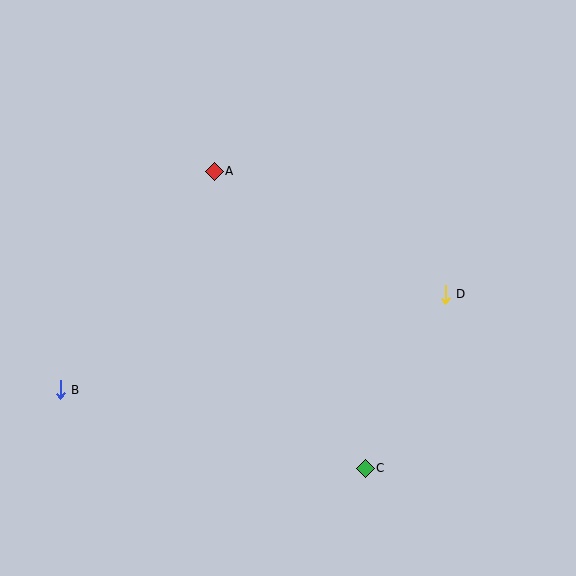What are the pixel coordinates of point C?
Point C is at (365, 468).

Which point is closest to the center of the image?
Point A at (214, 171) is closest to the center.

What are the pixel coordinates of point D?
Point D is at (445, 294).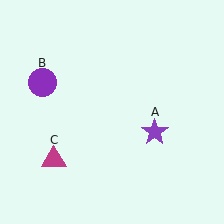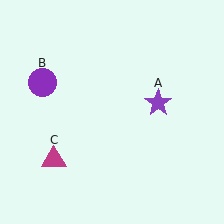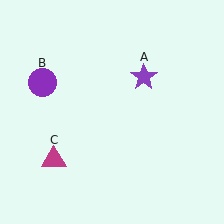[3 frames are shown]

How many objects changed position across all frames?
1 object changed position: purple star (object A).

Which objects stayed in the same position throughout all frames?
Purple circle (object B) and magenta triangle (object C) remained stationary.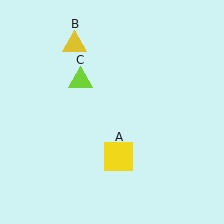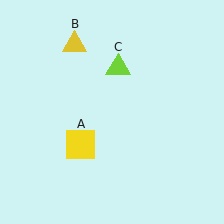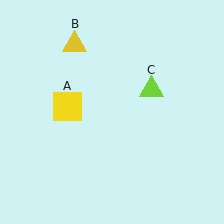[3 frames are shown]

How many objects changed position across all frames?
2 objects changed position: yellow square (object A), lime triangle (object C).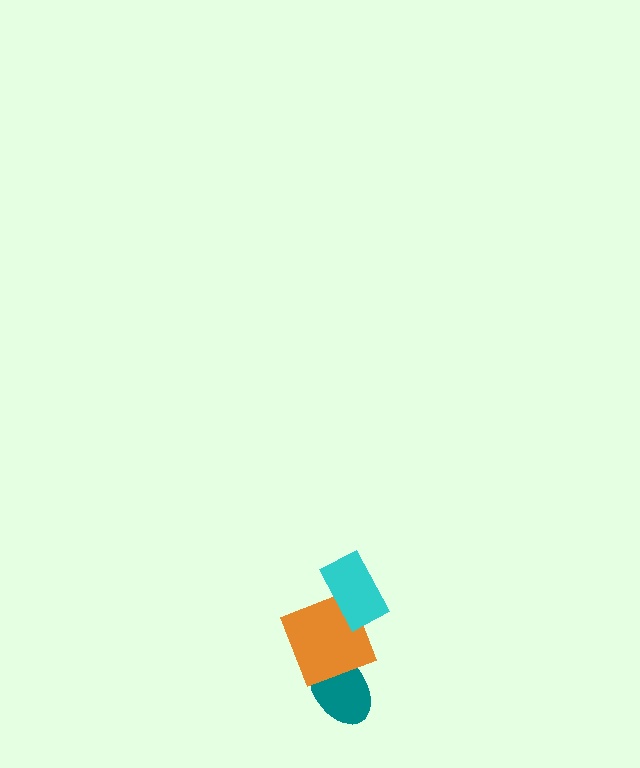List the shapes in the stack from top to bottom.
From top to bottom: the cyan rectangle, the orange square, the teal ellipse.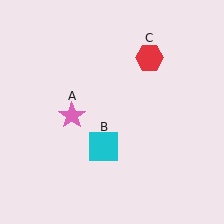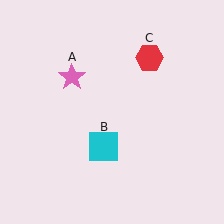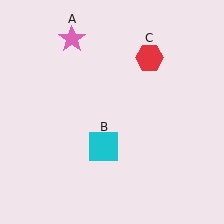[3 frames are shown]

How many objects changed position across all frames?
1 object changed position: pink star (object A).